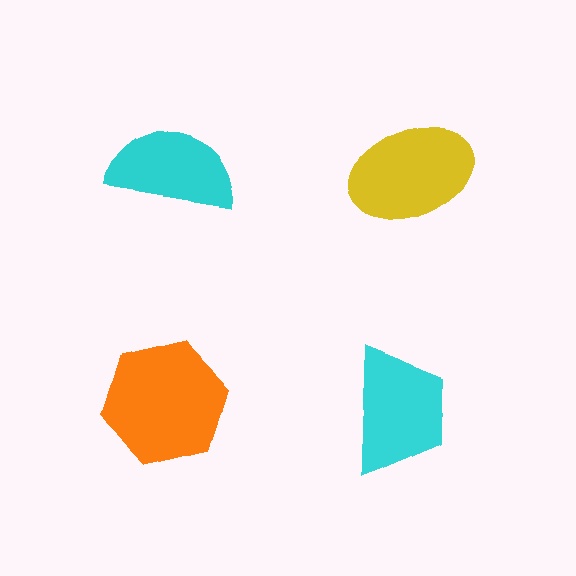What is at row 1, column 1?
A cyan semicircle.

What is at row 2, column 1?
An orange hexagon.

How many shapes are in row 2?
2 shapes.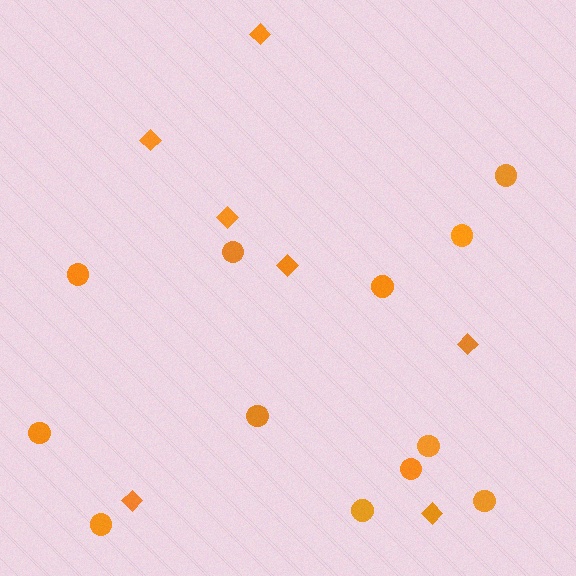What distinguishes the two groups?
There are 2 groups: one group of diamonds (7) and one group of circles (12).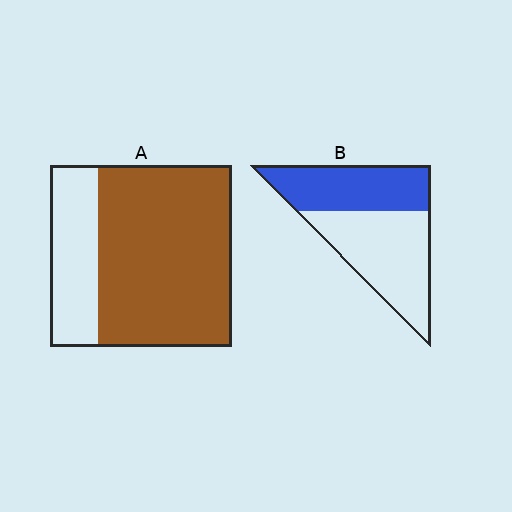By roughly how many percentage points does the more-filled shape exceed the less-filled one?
By roughly 30 percentage points (A over B).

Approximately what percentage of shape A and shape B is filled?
A is approximately 75% and B is approximately 45%.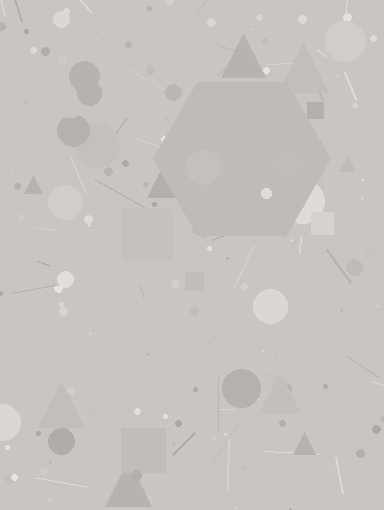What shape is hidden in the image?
A hexagon is hidden in the image.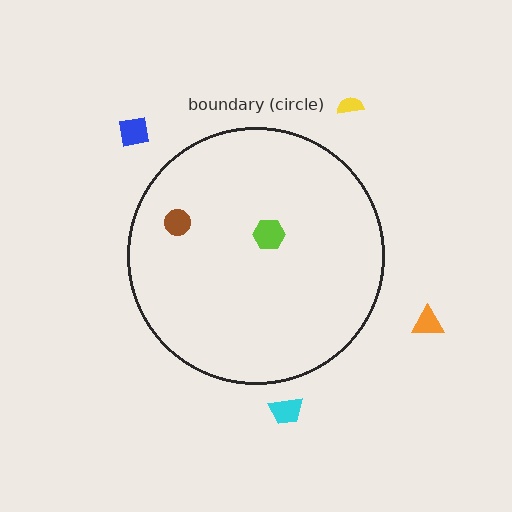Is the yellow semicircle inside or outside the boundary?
Outside.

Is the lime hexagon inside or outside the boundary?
Inside.